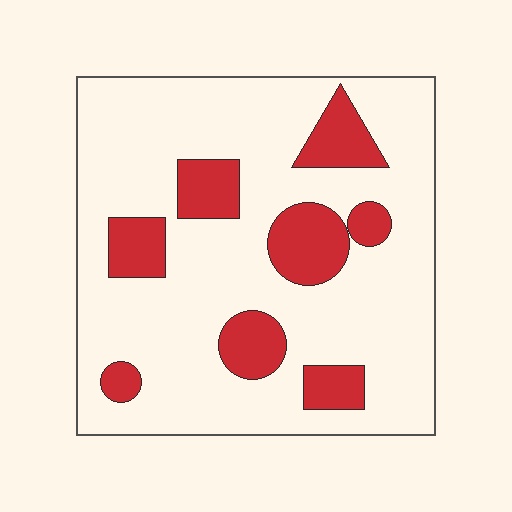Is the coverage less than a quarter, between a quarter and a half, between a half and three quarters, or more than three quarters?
Less than a quarter.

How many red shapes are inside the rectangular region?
8.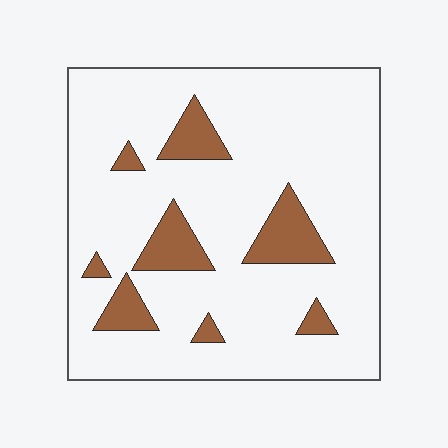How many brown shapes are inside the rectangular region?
8.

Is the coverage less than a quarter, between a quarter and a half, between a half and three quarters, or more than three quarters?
Less than a quarter.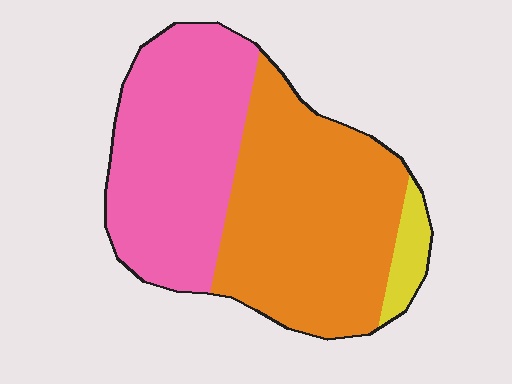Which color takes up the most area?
Orange, at roughly 50%.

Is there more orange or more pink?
Orange.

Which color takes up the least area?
Yellow, at roughly 5%.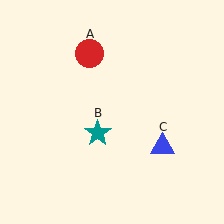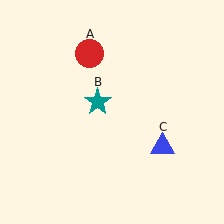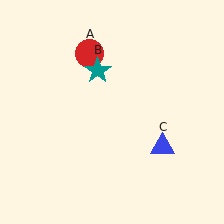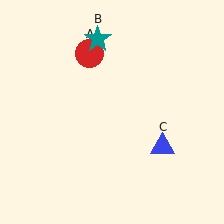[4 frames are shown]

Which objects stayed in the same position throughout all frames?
Red circle (object A) and blue triangle (object C) remained stationary.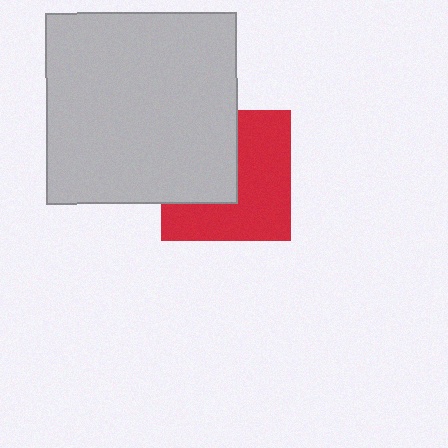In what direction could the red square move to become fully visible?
The red square could move right. That would shift it out from behind the light gray square entirely.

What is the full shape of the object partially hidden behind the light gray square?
The partially hidden object is a red square.